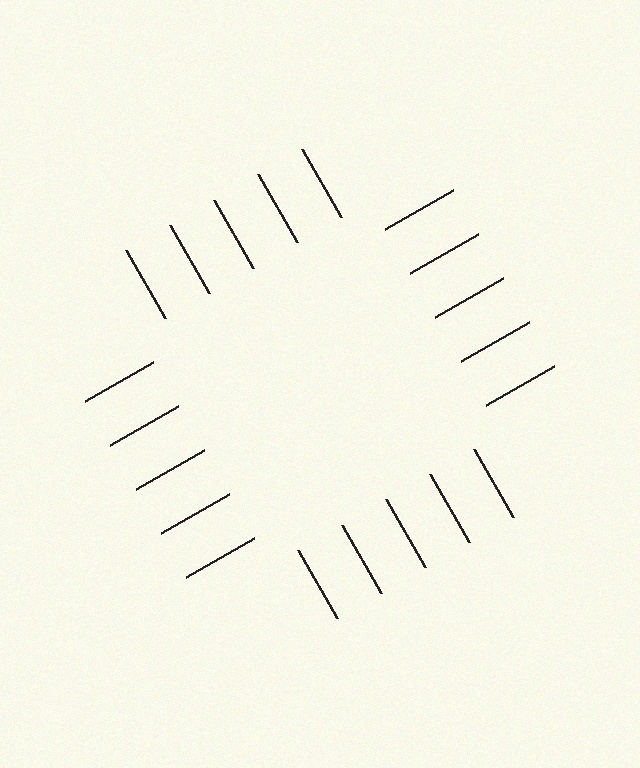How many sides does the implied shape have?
4 sides — the line-ends trace a square.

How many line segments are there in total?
20 — 5 along each of the 4 edges.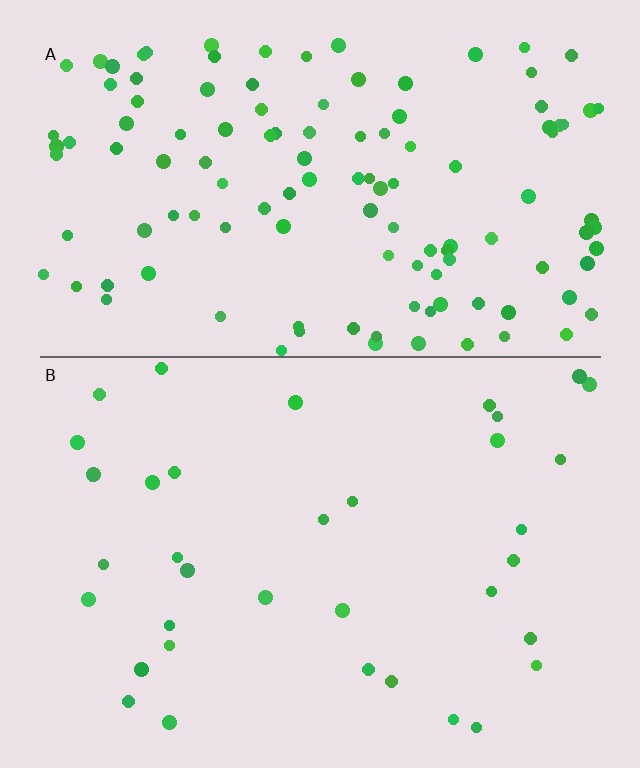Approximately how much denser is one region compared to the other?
Approximately 3.4× — region A over region B.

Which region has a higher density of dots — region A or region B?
A (the top).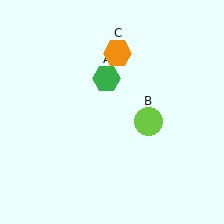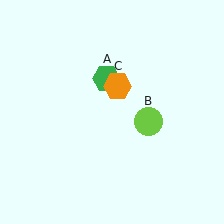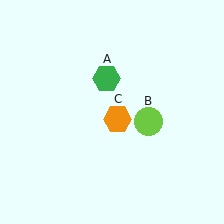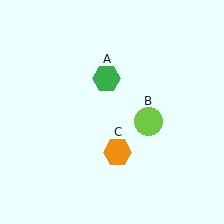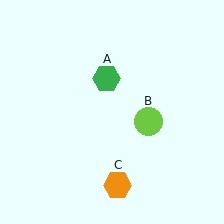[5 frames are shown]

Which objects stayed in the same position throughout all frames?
Green hexagon (object A) and lime circle (object B) remained stationary.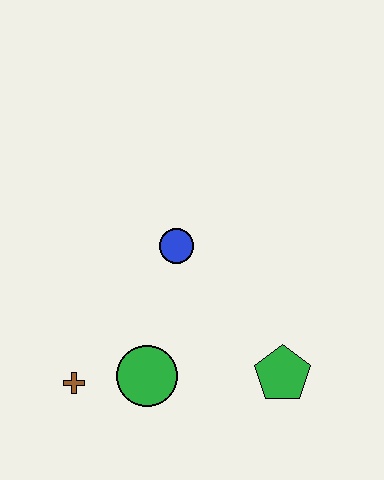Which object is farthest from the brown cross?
The green pentagon is farthest from the brown cross.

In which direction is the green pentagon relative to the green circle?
The green pentagon is to the right of the green circle.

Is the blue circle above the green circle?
Yes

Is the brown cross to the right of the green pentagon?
No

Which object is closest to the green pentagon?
The green circle is closest to the green pentagon.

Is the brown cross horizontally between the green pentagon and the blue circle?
No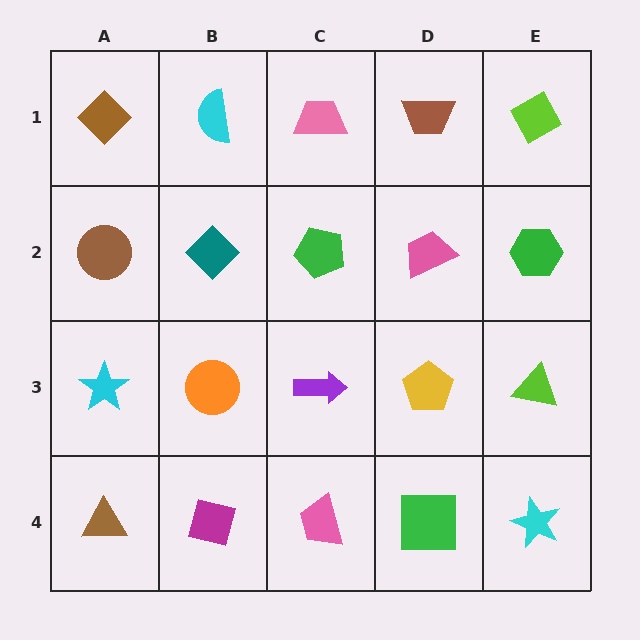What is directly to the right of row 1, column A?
A cyan semicircle.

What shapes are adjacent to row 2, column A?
A brown diamond (row 1, column A), a cyan star (row 3, column A), a teal diamond (row 2, column B).